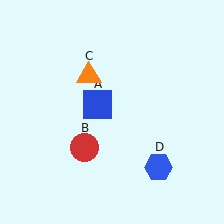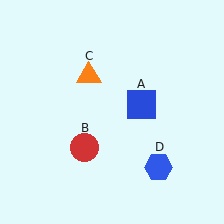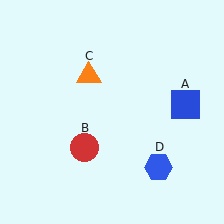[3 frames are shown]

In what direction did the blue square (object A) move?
The blue square (object A) moved right.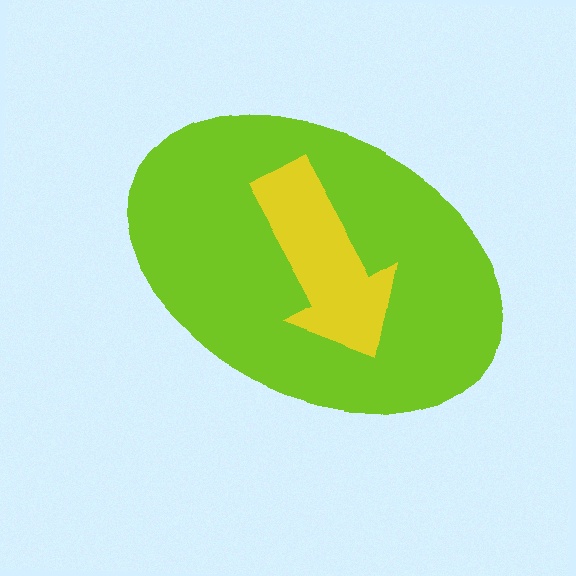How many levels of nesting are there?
2.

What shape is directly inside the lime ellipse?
The yellow arrow.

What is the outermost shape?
The lime ellipse.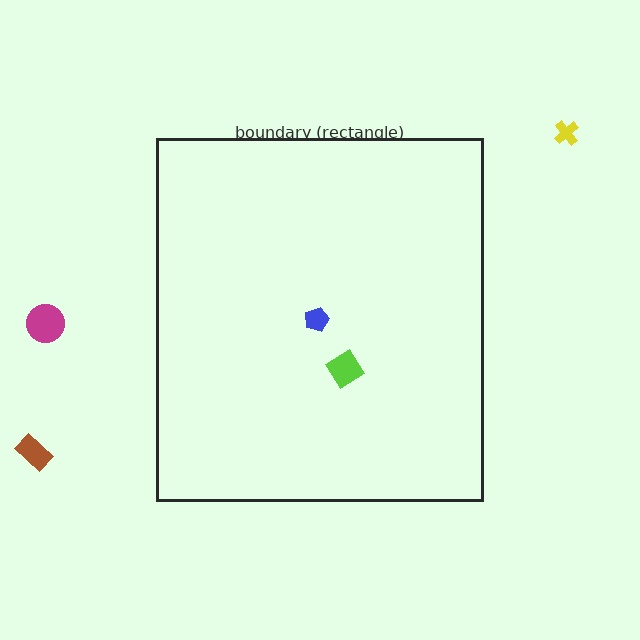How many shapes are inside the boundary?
2 inside, 3 outside.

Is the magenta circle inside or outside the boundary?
Outside.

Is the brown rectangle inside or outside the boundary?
Outside.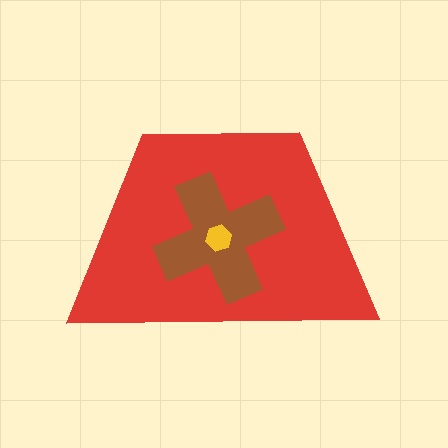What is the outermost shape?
The red trapezoid.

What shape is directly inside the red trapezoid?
The brown cross.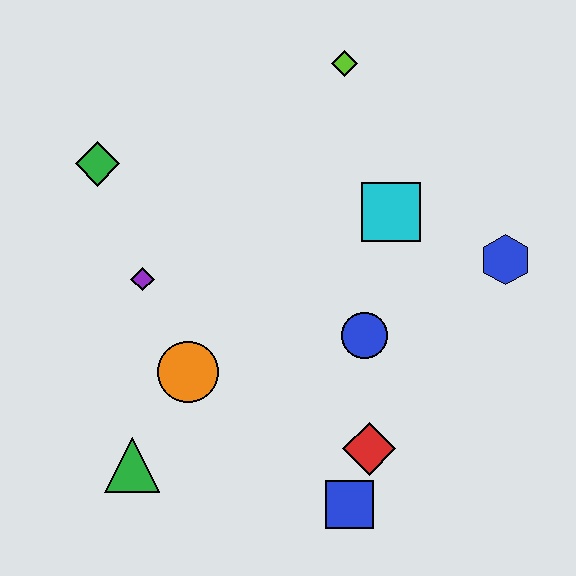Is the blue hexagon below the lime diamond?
Yes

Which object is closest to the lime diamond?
The cyan square is closest to the lime diamond.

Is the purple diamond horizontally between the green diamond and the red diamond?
Yes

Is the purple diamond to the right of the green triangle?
Yes